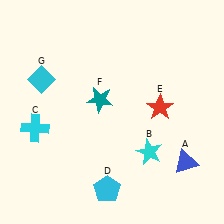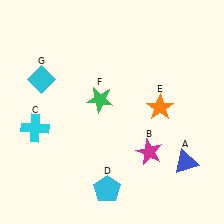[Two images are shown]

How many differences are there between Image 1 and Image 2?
There are 3 differences between the two images.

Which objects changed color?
B changed from cyan to magenta. E changed from red to orange. F changed from teal to green.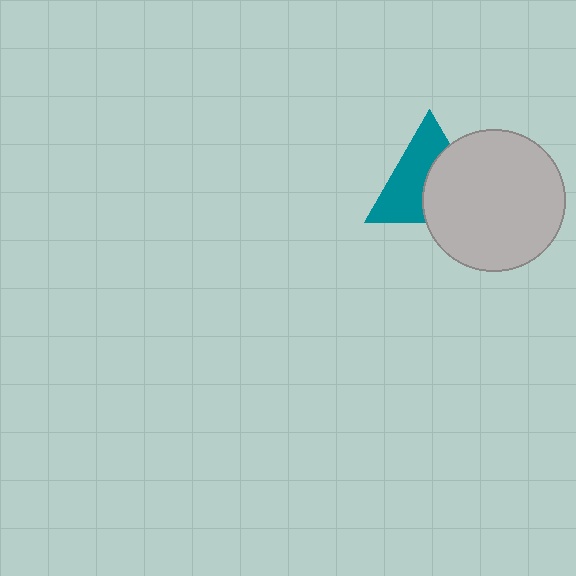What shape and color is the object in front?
The object in front is a light gray circle.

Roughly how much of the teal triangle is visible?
About half of it is visible (roughly 53%).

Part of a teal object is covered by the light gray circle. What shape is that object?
It is a triangle.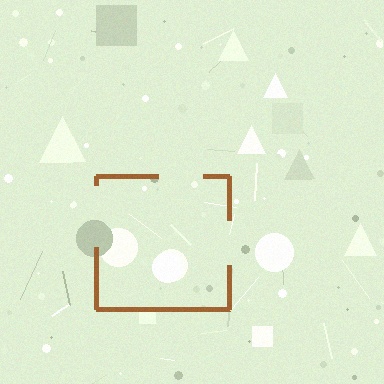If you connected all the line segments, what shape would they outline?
They would outline a square.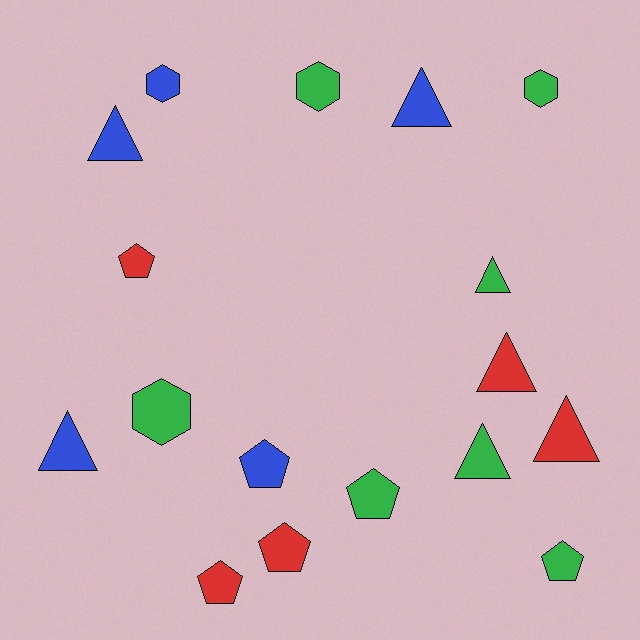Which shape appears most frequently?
Triangle, with 7 objects.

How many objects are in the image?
There are 17 objects.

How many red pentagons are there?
There are 3 red pentagons.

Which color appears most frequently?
Green, with 7 objects.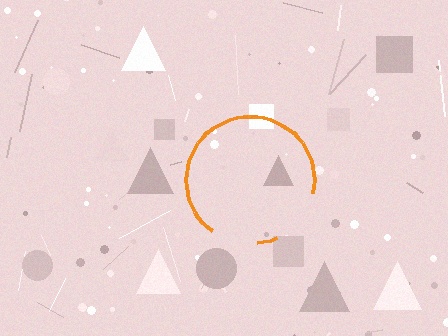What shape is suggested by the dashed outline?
The dashed outline suggests a circle.